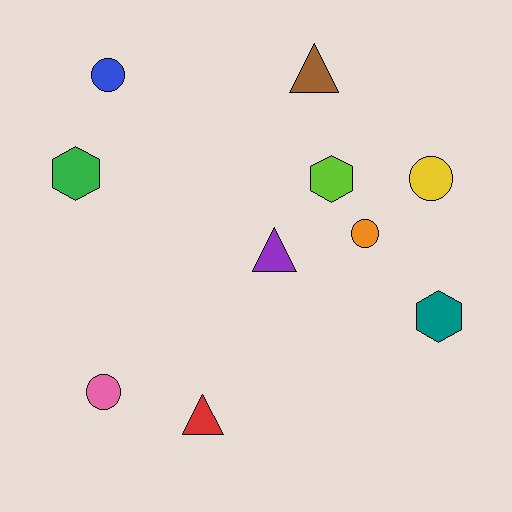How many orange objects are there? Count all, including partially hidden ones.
There is 1 orange object.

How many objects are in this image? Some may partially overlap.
There are 10 objects.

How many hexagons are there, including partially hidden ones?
There are 3 hexagons.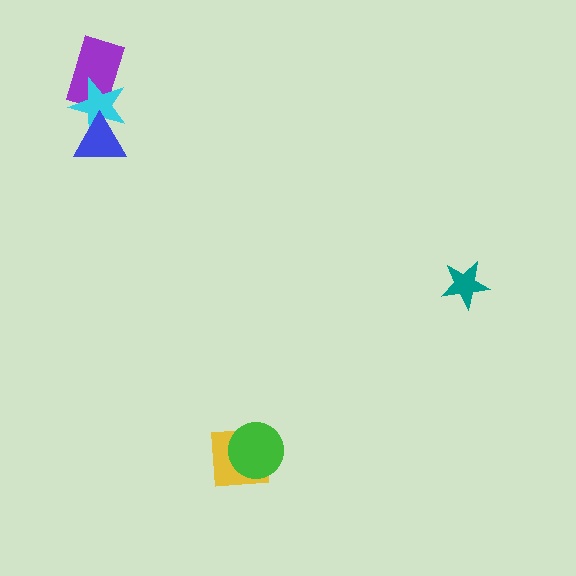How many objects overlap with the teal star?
0 objects overlap with the teal star.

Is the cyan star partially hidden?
Yes, it is partially covered by another shape.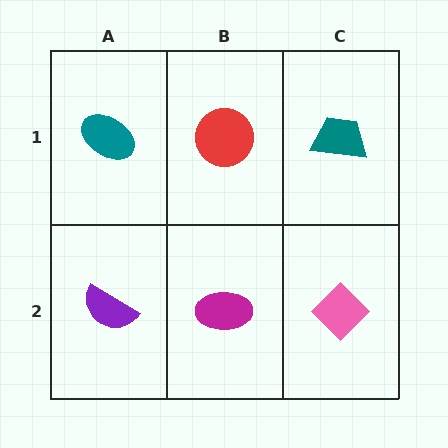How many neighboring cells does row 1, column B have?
3.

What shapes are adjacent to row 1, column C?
A pink diamond (row 2, column C), a red circle (row 1, column B).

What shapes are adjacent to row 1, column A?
A purple semicircle (row 2, column A), a red circle (row 1, column B).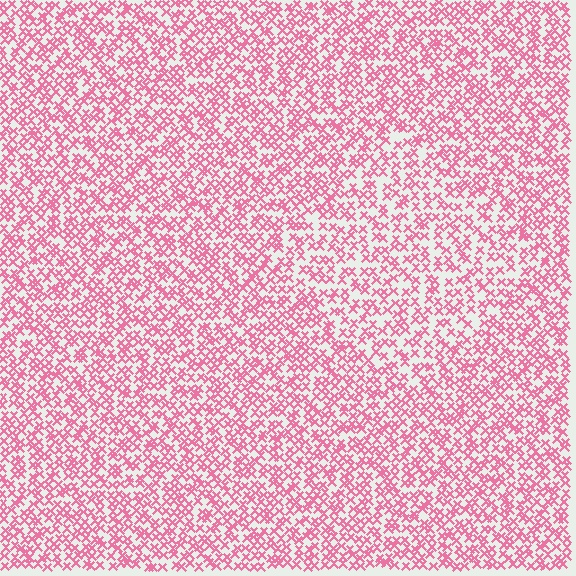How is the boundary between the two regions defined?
The boundary is defined by a change in element density (approximately 1.4x ratio). All elements are the same color, size, and shape.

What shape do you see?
I see a diamond.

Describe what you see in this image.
The image contains small pink elements arranged at two different densities. A diamond-shaped region is visible where the elements are less densely packed than the surrounding area.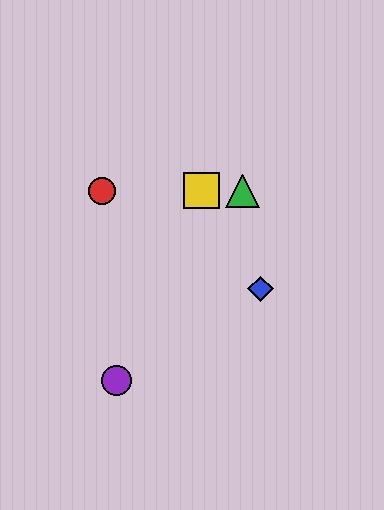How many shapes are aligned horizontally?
3 shapes (the red circle, the green triangle, the yellow square) are aligned horizontally.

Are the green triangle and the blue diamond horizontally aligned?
No, the green triangle is at y≈191 and the blue diamond is at y≈289.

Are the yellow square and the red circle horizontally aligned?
Yes, both are at y≈191.